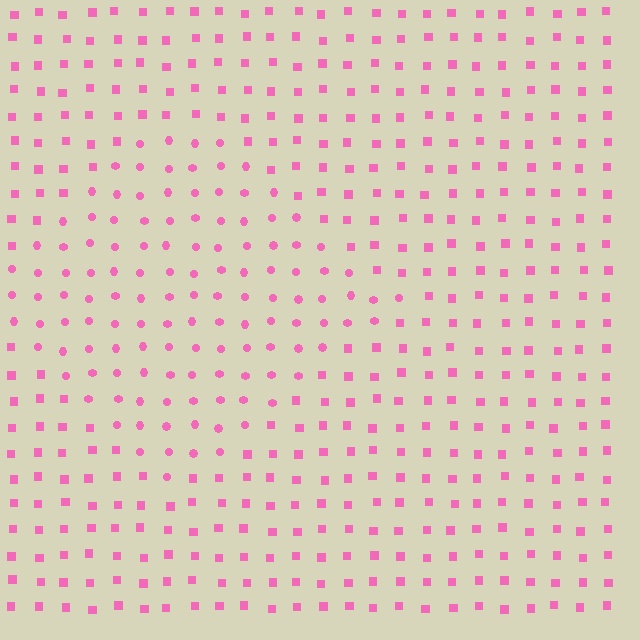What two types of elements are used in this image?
The image uses circles inside the diamond region and squares outside it.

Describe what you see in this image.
The image is filled with small pink elements arranged in a uniform grid. A diamond-shaped region contains circles, while the surrounding area contains squares. The boundary is defined purely by the change in element shape.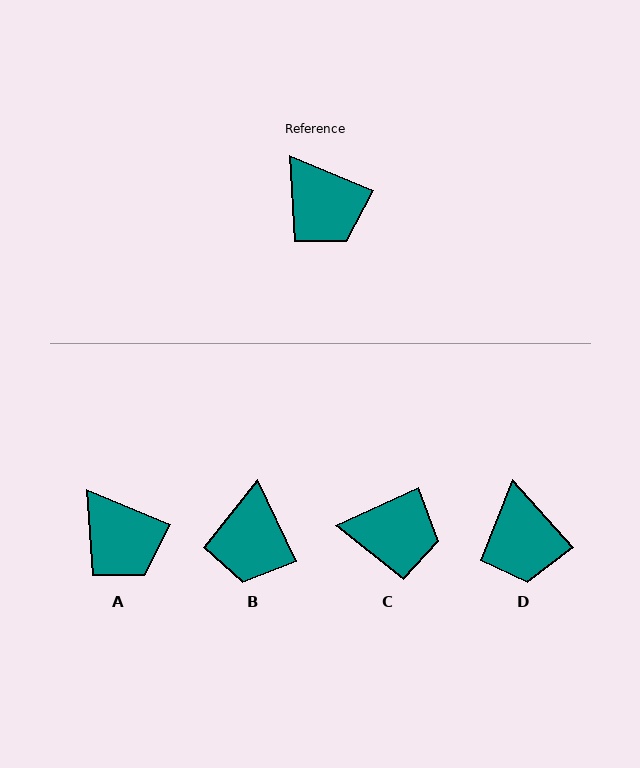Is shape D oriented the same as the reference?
No, it is off by about 25 degrees.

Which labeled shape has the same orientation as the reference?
A.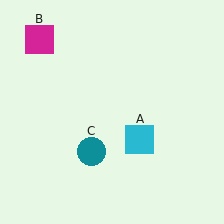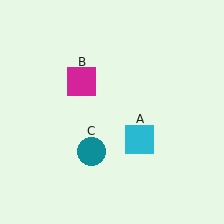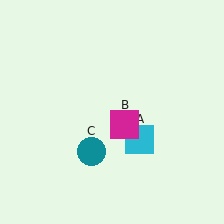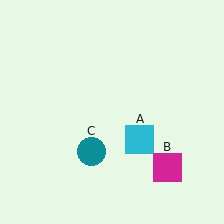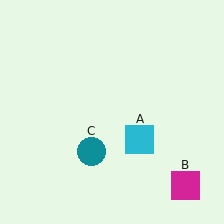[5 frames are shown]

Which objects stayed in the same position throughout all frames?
Cyan square (object A) and teal circle (object C) remained stationary.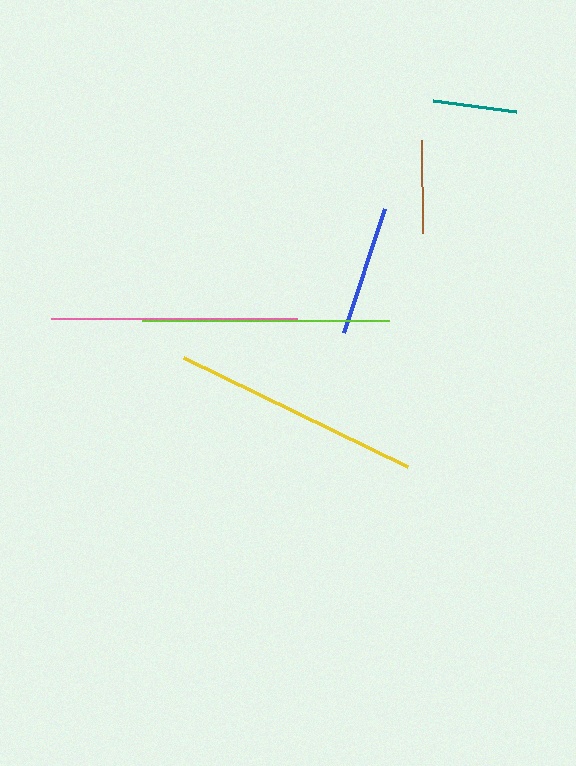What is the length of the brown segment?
The brown segment is approximately 94 pixels long.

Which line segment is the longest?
The yellow line is the longest at approximately 250 pixels.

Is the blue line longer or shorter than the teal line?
The blue line is longer than the teal line.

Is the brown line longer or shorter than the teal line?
The brown line is longer than the teal line.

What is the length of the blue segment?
The blue segment is approximately 130 pixels long.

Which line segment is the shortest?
The teal line is the shortest at approximately 84 pixels.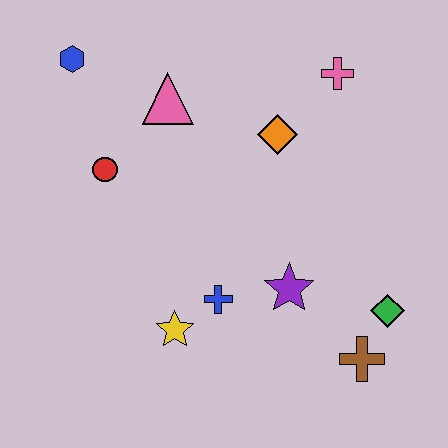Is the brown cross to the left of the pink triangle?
No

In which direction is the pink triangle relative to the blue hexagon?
The pink triangle is to the right of the blue hexagon.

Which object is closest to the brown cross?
The green diamond is closest to the brown cross.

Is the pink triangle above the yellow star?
Yes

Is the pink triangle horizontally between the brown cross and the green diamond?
No